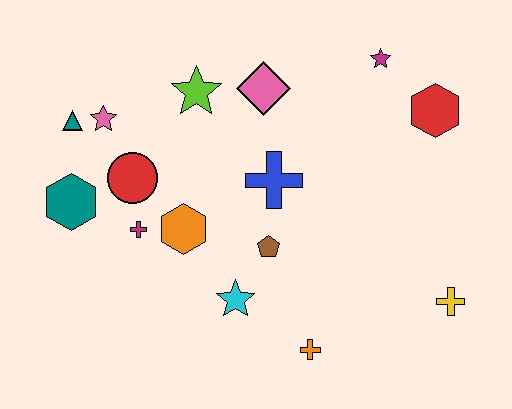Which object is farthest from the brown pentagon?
The teal triangle is farthest from the brown pentagon.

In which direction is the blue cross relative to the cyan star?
The blue cross is above the cyan star.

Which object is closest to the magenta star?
The red hexagon is closest to the magenta star.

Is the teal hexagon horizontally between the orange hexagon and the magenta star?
No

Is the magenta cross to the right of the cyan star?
No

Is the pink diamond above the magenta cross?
Yes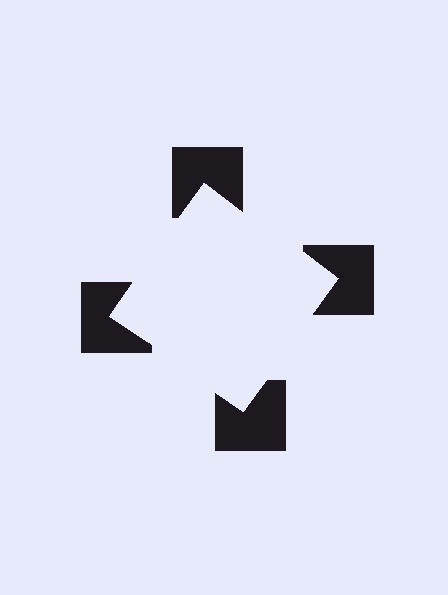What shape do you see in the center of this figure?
An illusory square — its edges are inferred from the aligned wedge cuts in the notched squares, not physically drawn.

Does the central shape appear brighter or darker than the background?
It typically appears slightly brighter than the background, even though no actual brightness change is drawn.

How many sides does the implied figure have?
4 sides.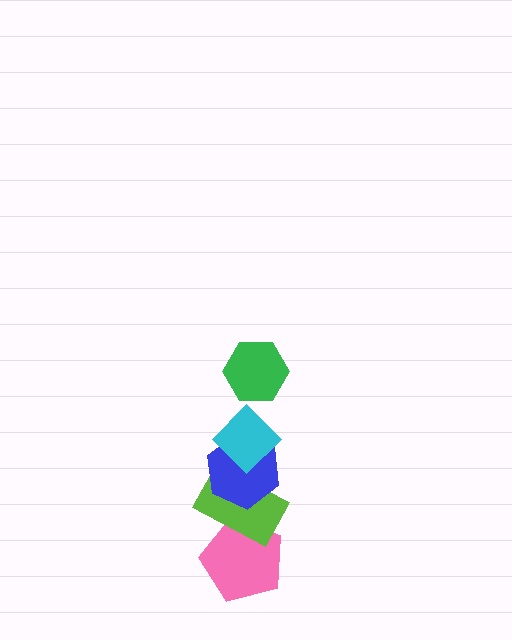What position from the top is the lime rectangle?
The lime rectangle is 4th from the top.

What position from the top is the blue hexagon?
The blue hexagon is 3rd from the top.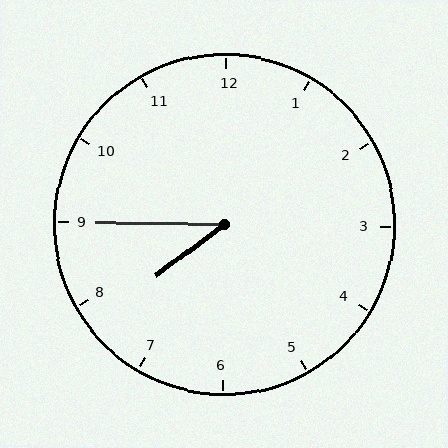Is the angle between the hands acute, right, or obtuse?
It is acute.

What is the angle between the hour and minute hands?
Approximately 38 degrees.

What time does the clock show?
7:45.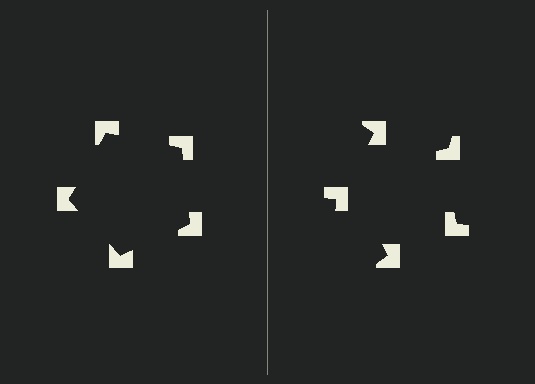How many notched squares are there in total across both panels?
10 — 5 on each side.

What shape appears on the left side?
An illusory pentagon.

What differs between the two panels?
The notched squares are positioned identically on both sides; only the wedge orientations differ. On the left they align to a pentagon; on the right they are misaligned.